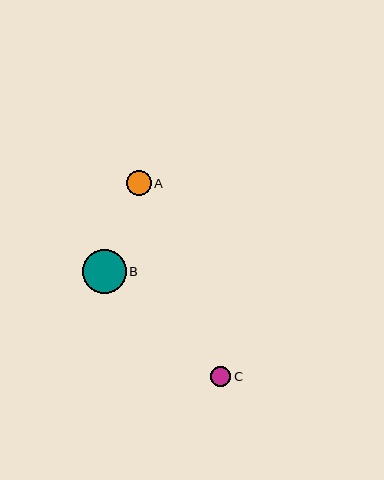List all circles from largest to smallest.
From largest to smallest: B, A, C.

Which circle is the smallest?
Circle C is the smallest with a size of approximately 20 pixels.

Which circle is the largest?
Circle B is the largest with a size of approximately 43 pixels.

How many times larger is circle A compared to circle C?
Circle A is approximately 1.2 times the size of circle C.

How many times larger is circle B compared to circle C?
Circle B is approximately 2.2 times the size of circle C.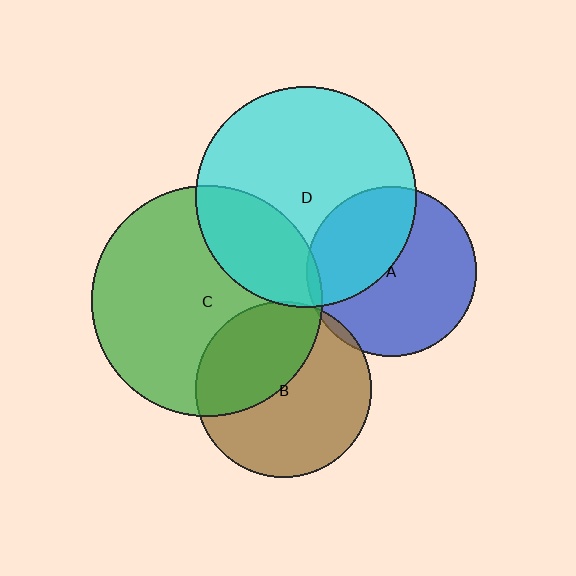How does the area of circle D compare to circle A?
Approximately 1.7 times.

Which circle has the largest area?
Circle C (green).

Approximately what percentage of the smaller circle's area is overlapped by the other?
Approximately 40%.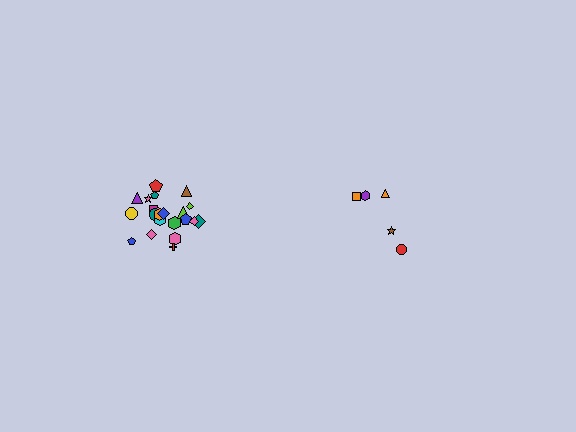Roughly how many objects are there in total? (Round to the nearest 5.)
Roughly 25 objects in total.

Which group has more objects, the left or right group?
The left group.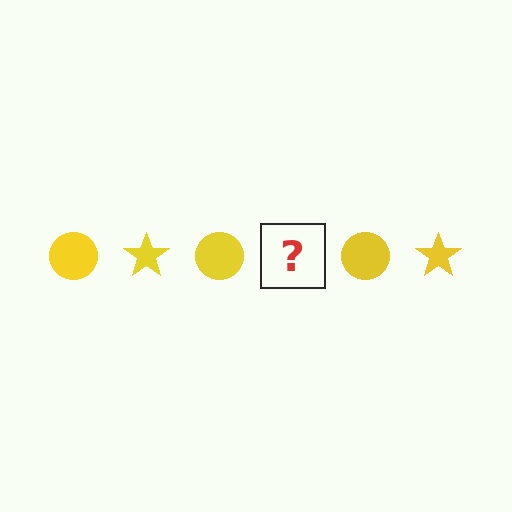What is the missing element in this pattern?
The missing element is a yellow star.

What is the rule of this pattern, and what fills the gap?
The rule is that the pattern cycles through circle, star shapes in yellow. The gap should be filled with a yellow star.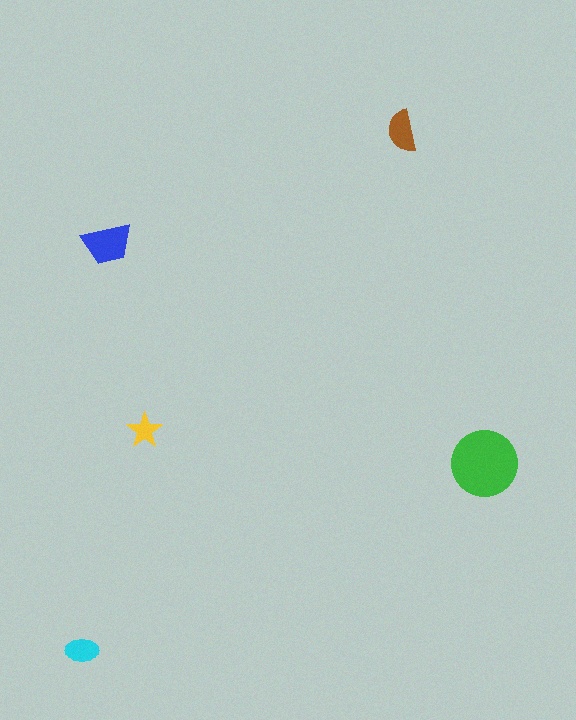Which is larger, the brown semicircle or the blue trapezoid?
The blue trapezoid.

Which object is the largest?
The green circle.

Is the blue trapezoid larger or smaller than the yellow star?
Larger.